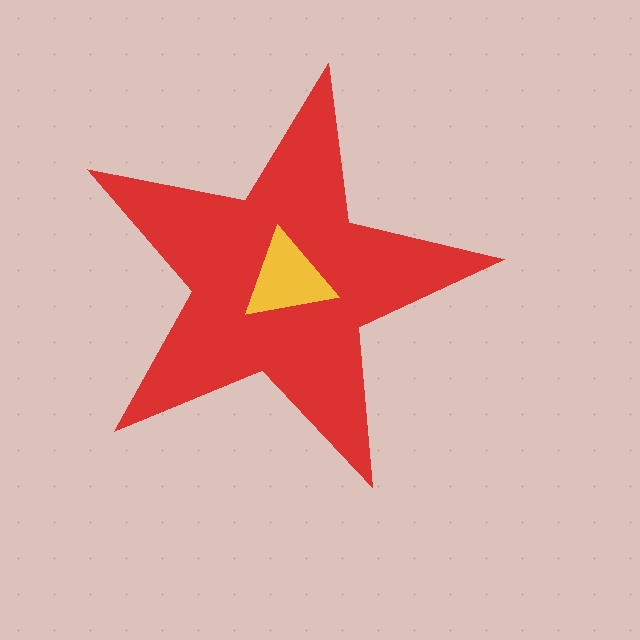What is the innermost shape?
The yellow triangle.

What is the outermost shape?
The red star.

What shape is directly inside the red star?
The yellow triangle.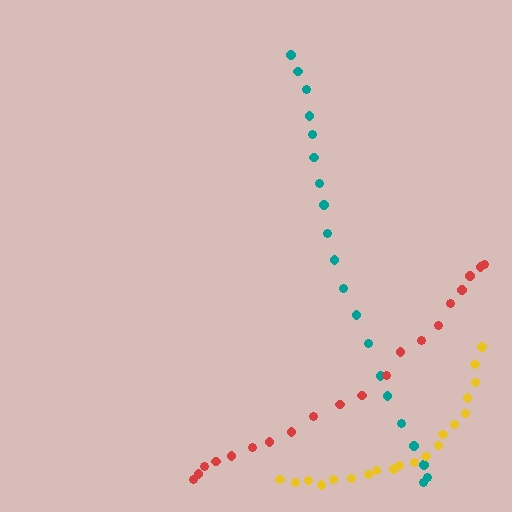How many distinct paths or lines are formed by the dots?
There are 3 distinct paths.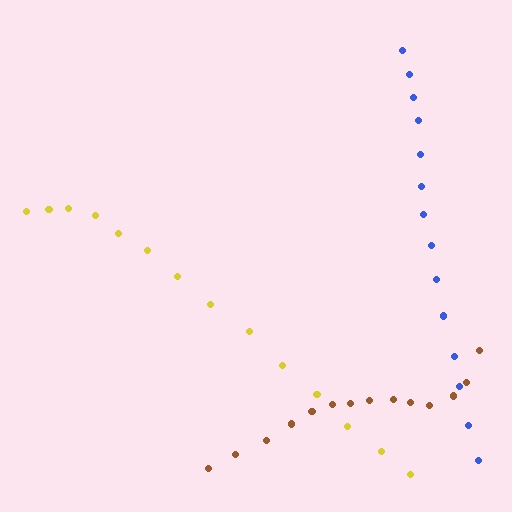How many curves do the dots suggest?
There are 3 distinct paths.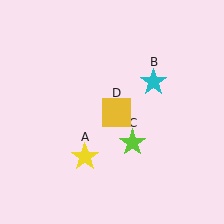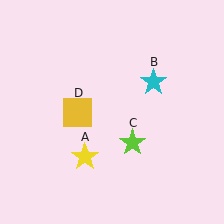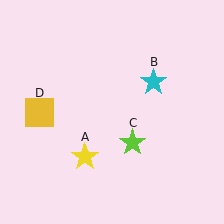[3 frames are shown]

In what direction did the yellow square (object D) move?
The yellow square (object D) moved left.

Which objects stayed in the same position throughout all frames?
Yellow star (object A) and cyan star (object B) and lime star (object C) remained stationary.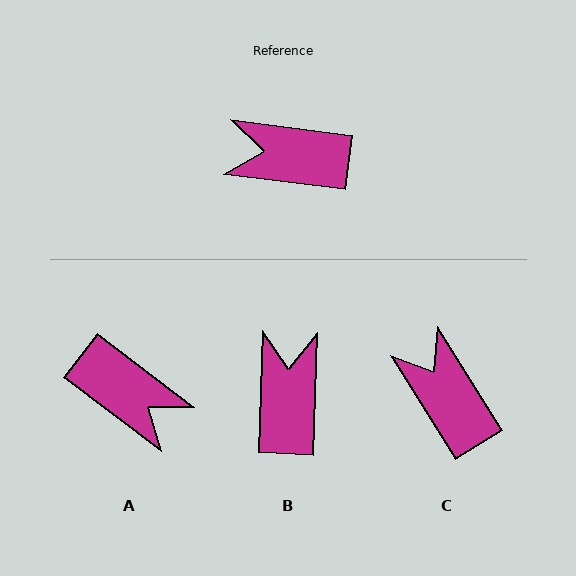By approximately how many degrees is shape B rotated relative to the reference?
Approximately 85 degrees clockwise.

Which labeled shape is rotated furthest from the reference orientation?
A, about 150 degrees away.